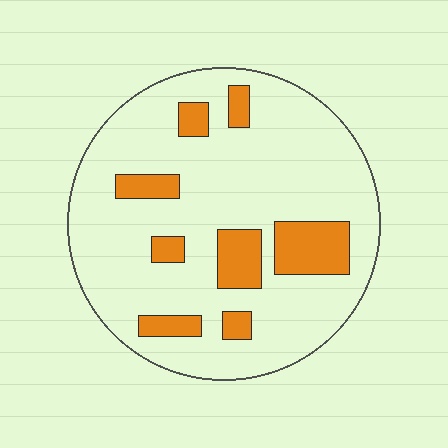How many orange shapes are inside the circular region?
8.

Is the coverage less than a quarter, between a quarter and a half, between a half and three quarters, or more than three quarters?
Less than a quarter.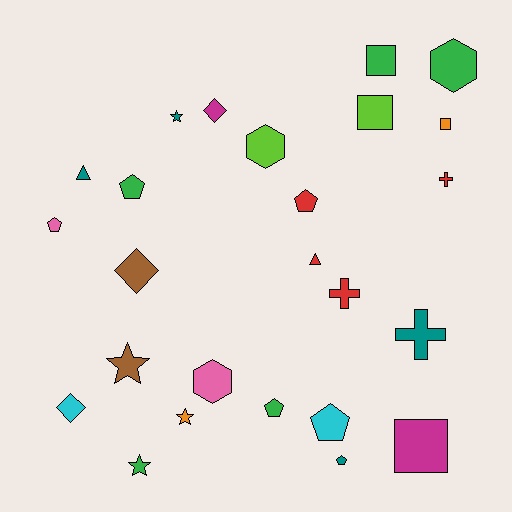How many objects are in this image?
There are 25 objects.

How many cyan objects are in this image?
There are 2 cyan objects.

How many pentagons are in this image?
There are 6 pentagons.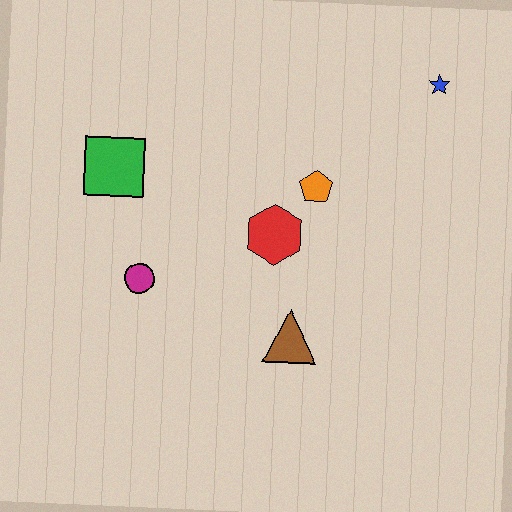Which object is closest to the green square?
The magenta circle is closest to the green square.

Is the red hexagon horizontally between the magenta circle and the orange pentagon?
Yes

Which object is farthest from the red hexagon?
The blue star is farthest from the red hexagon.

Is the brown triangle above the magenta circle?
No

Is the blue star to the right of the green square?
Yes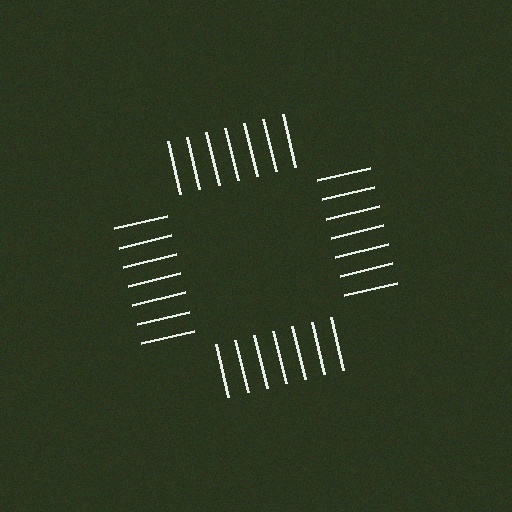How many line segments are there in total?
28 — 7 along each of the 4 edges.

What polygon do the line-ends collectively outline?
An illusory square — the line segments terminate on its edges but no continuous stroke is drawn.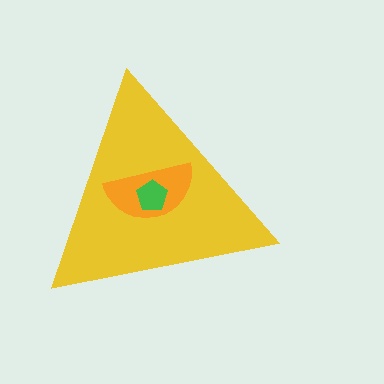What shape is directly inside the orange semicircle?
The green pentagon.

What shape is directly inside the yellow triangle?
The orange semicircle.